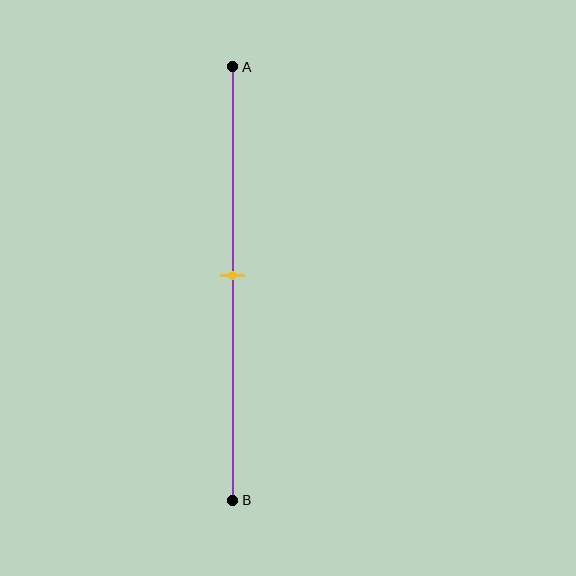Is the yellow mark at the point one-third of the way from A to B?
No, the mark is at about 50% from A, not at the 33% one-third point.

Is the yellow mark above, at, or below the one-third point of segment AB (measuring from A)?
The yellow mark is below the one-third point of segment AB.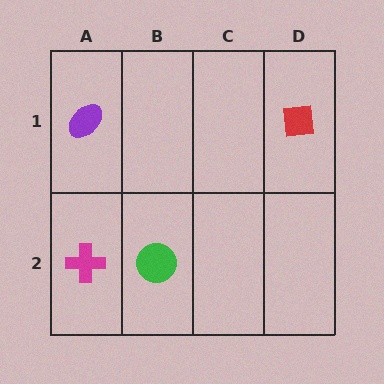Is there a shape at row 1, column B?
No, that cell is empty.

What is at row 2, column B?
A green circle.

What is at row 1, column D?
A red square.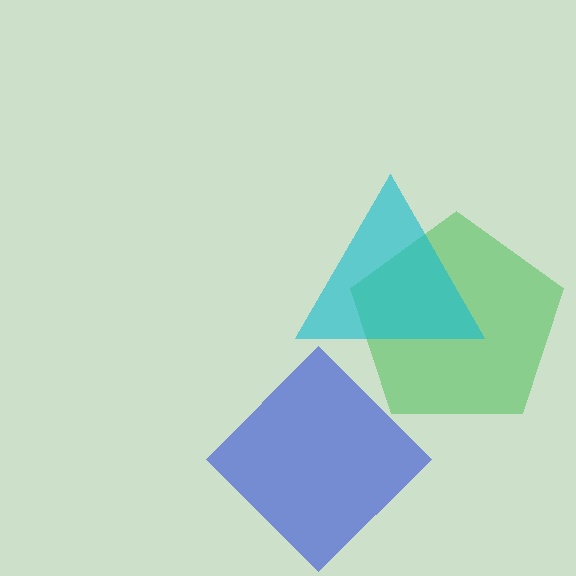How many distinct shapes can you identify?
There are 3 distinct shapes: a green pentagon, a cyan triangle, a blue diamond.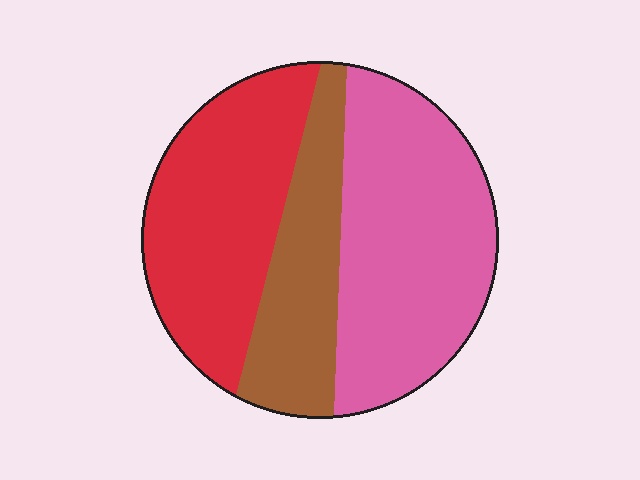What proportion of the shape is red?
Red covers 35% of the shape.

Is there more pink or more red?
Pink.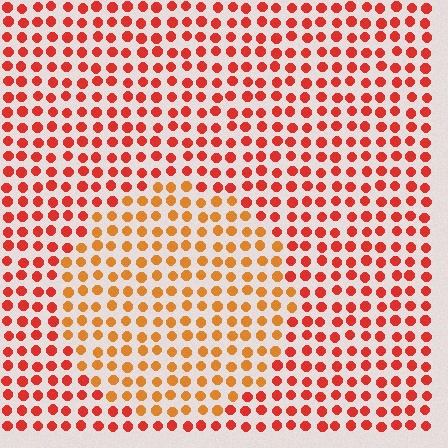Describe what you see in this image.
The image is filled with small red elements in a uniform arrangement. A circle-shaped region is visible where the elements are tinted to a slightly different hue, forming a subtle color boundary.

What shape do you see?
I see a circle.